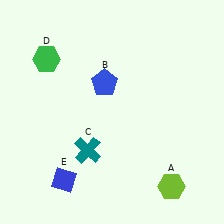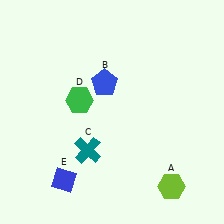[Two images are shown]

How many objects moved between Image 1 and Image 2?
1 object moved between the two images.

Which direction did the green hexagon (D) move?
The green hexagon (D) moved down.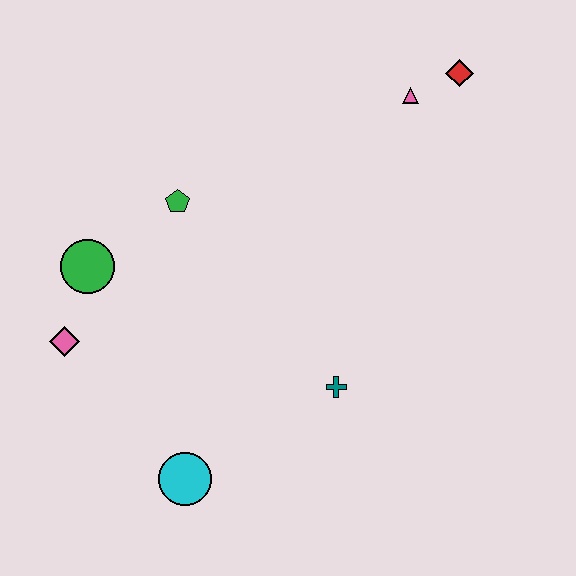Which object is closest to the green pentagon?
The green circle is closest to the green pentagon.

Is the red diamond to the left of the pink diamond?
No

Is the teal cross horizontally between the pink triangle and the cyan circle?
Yes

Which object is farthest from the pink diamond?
The red diamond is farthest from the pink diamond.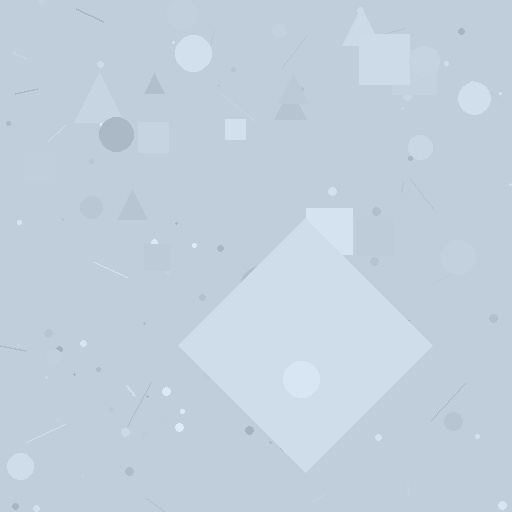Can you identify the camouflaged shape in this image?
The camouflaged shape is a diamond.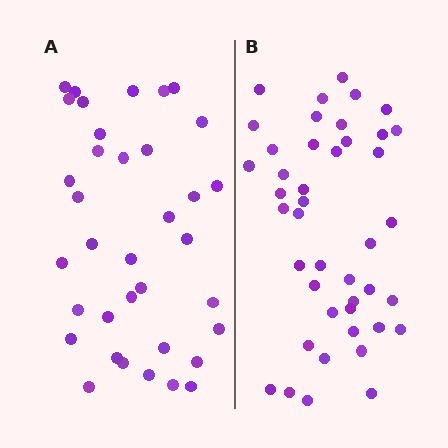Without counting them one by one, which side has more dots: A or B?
Region B (the right region) has more dots.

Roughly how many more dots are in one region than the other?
Region B has roughly 8 or so more dots than region A.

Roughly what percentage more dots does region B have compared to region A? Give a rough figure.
About 20% more.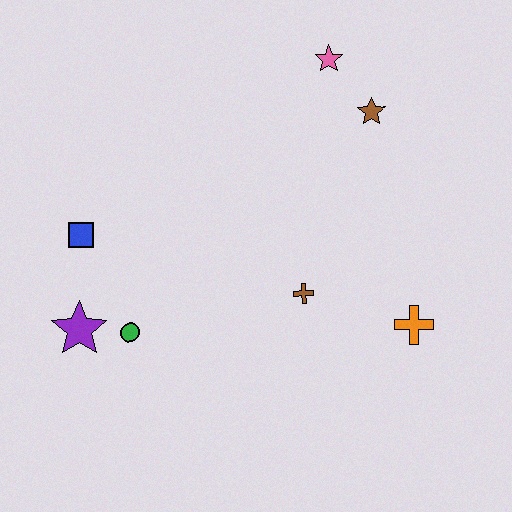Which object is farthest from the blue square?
The orange cross is farthest from the blue square.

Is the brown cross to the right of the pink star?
No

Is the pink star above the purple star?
Yes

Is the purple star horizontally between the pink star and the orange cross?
No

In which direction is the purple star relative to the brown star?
The purple star is to the left of the brown star.